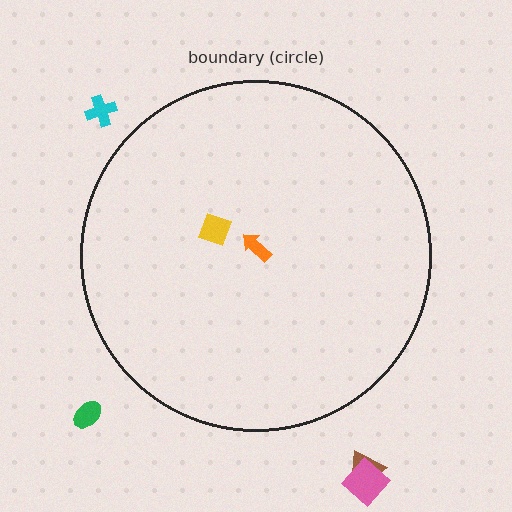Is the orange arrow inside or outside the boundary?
Inside.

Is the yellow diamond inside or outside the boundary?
Inside.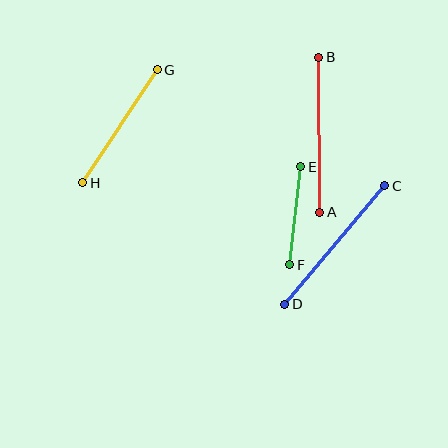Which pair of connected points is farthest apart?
Points C and D are farthest apart.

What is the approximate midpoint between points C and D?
The midpoint is at approximately (335, 245) pixels.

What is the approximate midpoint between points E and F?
The midpoint is at approximately (295, 216) pixels.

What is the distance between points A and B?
The distance is approximately 155 pixels.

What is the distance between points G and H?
The distance is approximately 135 pixels.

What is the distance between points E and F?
The distance is approximately 98 pixels.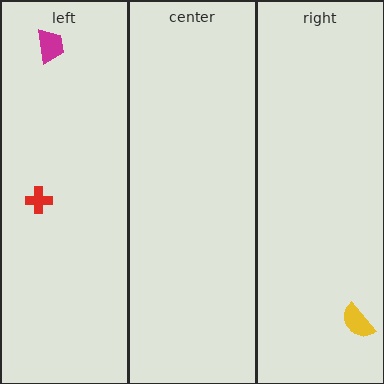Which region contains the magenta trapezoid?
The left region.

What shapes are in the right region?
The yellow semicircle.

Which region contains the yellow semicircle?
The right region.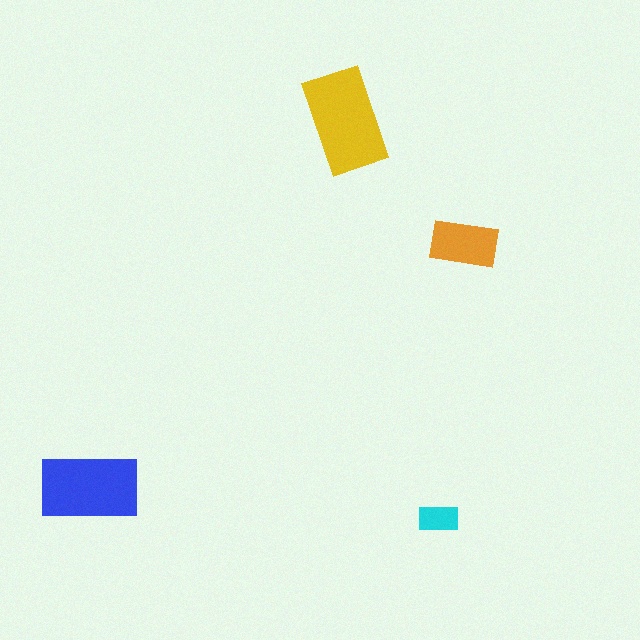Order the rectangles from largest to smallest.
the yellow one, the blue one, the orange one, the cyan one.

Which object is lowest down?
The cyan rectangle is bottommost.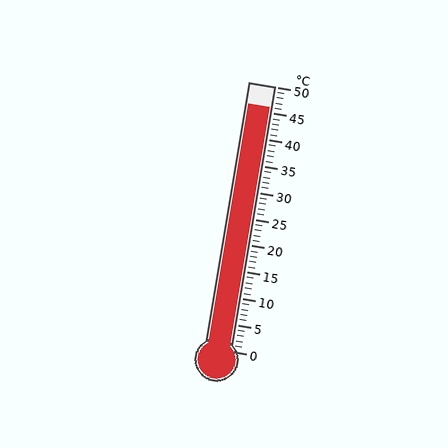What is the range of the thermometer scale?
The thermometer scale ranges from 0°C to 50°C.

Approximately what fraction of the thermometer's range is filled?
The thermometer is filled to approximately 90% of its range.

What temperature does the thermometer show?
The thermometer shows approximately 46°C.